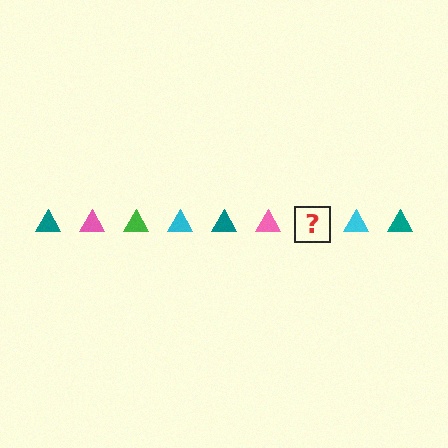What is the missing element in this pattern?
The missing element is a green triangle.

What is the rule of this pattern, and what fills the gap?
The rule is that the pattern cycles through teal, pink, green, cyan triangles. The gap should be filled with a green triangle.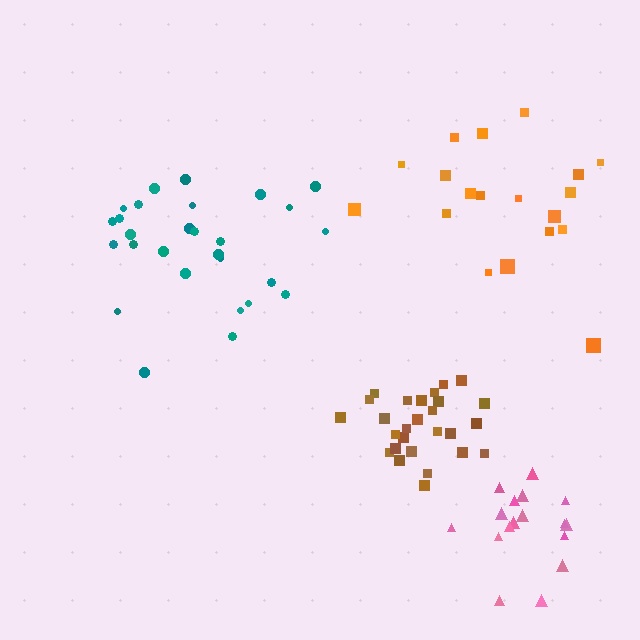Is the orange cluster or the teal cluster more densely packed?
Teal.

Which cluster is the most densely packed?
Brown.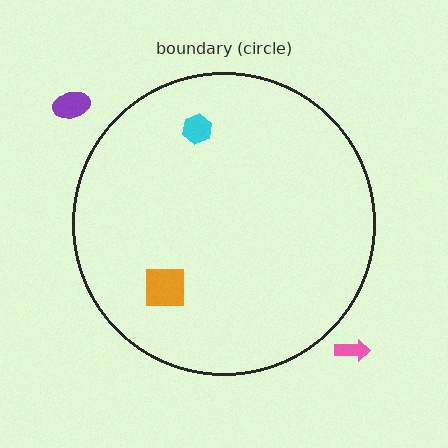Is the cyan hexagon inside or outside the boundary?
Inside.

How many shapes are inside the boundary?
2 inside, 2 outside.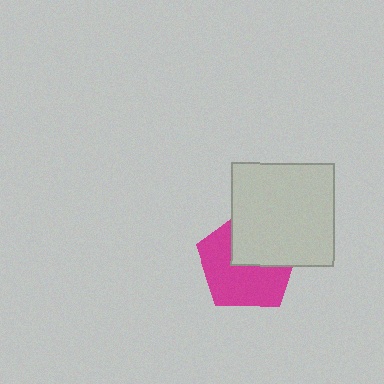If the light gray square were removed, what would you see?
You would see the complete magenta pentagon.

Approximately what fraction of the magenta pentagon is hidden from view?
Roughly 41% of the magenta pentagon is hidden behind the light gray square.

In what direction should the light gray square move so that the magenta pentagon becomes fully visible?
The light gray square should move toward the upper-right. That is the shortest direction to clear the overlap and leave the magenta pentagon fully visible.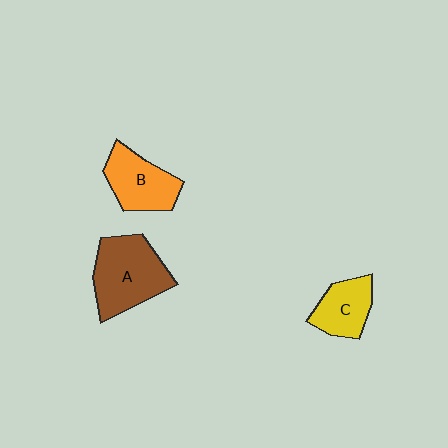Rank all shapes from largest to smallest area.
From largest to smallest: A (brown), B (orange), C (yellow).